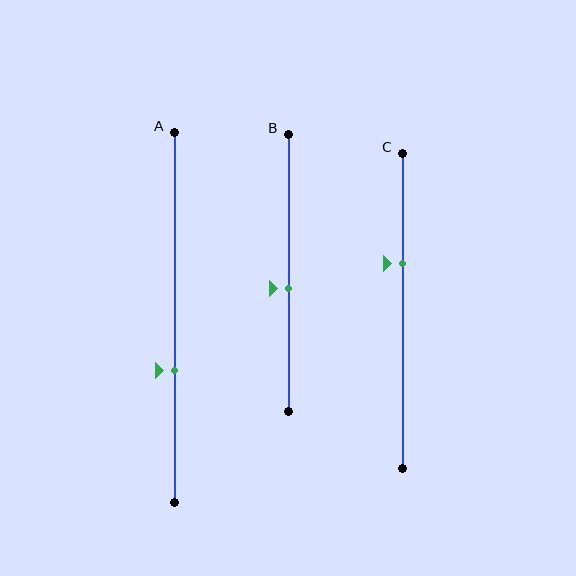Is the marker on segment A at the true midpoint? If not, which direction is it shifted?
No, the marker on segment A is shifted downward by about 14% of the segment length.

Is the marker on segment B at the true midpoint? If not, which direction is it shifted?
No, the marker on segment B is shifted downward by about 5% of the segment length.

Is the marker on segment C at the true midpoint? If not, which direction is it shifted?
No, the marker on segment C is shifted upward by about 15% of the segment length.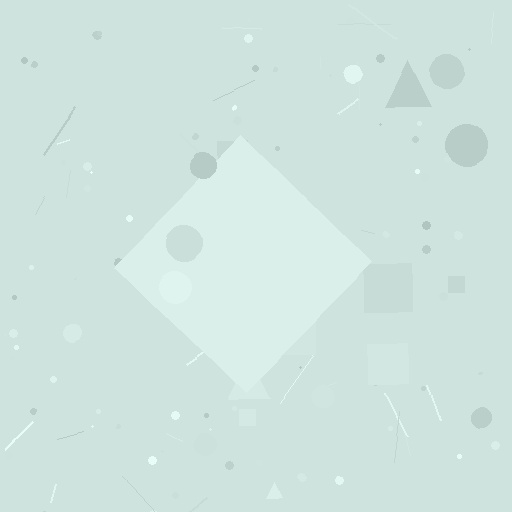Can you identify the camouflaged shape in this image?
The camouflaged shape is a diamond.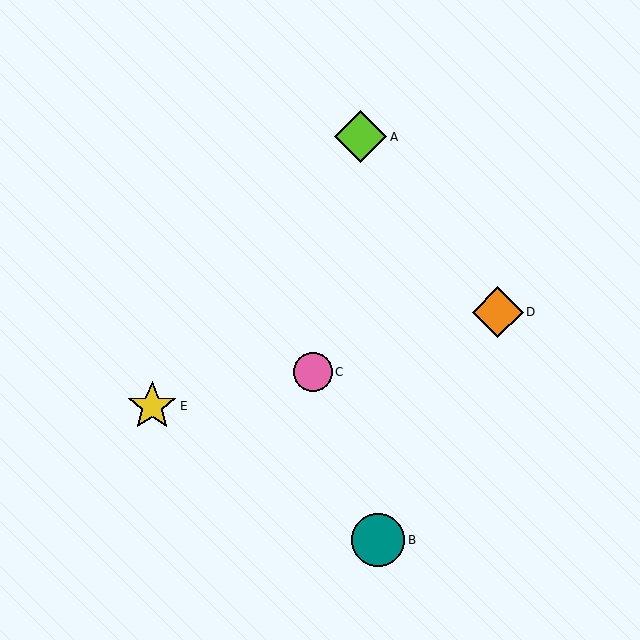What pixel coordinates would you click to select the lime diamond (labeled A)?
Click at (361, 137) to select the lime diamond A.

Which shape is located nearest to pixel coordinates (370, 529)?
The teal circle (labeled B) at (378, 540) is nearest to that location.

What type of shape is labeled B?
Shape B is a teal circle.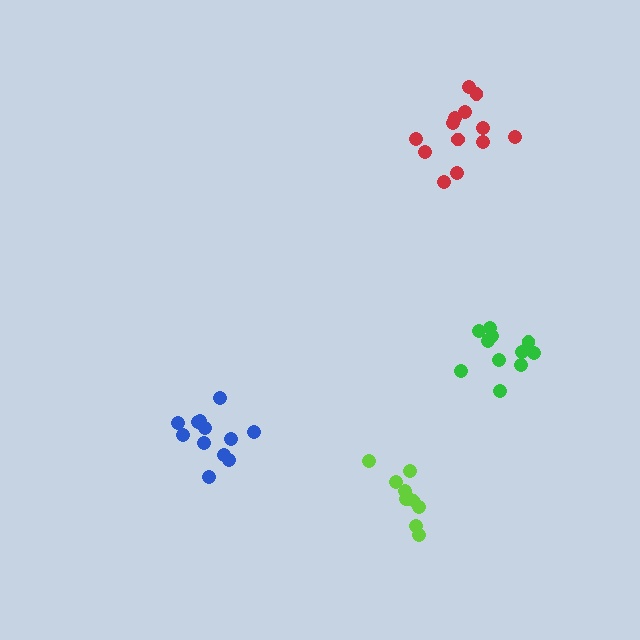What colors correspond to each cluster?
The clusters are colored: blue, lime, red, green.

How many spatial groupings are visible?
There are 4 spatial groupings.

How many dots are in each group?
Group 1: 12 dots, Group 2: 10 dots, Group 3: 13 dots, Group 4: 11 dots (46 total).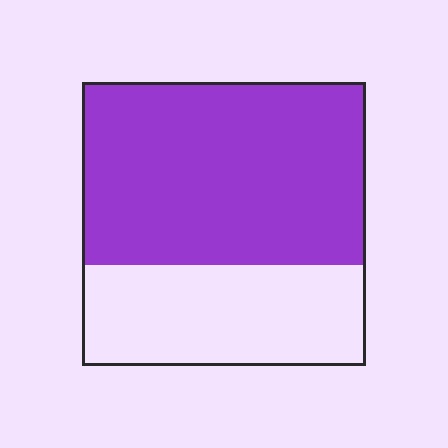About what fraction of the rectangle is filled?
About five eighths (5/8).